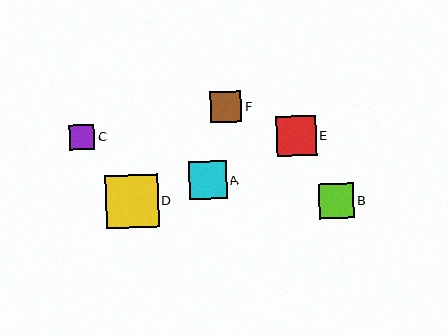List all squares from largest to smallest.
From largest to smallest: D, E, A, B, F, C.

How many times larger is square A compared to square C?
Square A is approximately 1.5 times the size of square C.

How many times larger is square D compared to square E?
Square D is approximately 1.3 times the size of square E.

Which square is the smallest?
Square C is the smallest with a size of approximately 25 pixels.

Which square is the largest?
Square D is the largest with a size of approximately 53 pixels.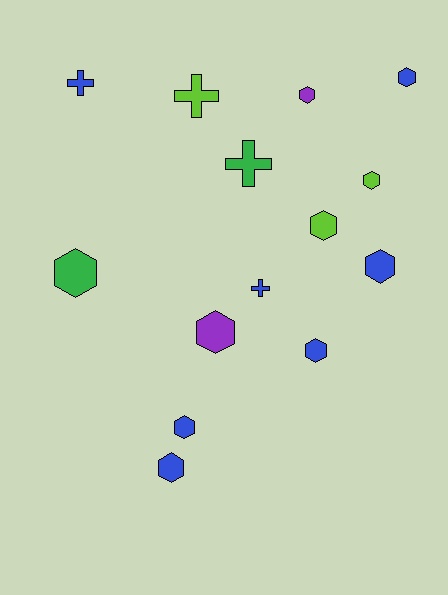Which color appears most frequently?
Blue, with 7 objects.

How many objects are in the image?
There are 14 objects.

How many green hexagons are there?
There is 1 green hexagon.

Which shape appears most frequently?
Hexagon, with 10 objects.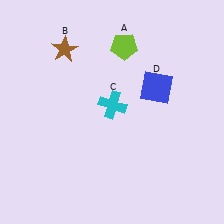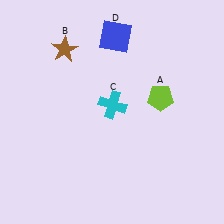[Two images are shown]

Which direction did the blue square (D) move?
The blue square (D) moved up.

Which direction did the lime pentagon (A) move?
The lime pentagon (A) moved down.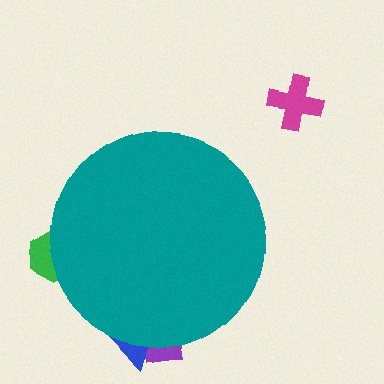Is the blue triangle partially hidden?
Yes, the blue triangle is partially hidden behind the teal circle.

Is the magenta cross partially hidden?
No, the magenta cross is fully visible.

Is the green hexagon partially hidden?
Yes, the green hexagon is partially hidden behind the teal circle.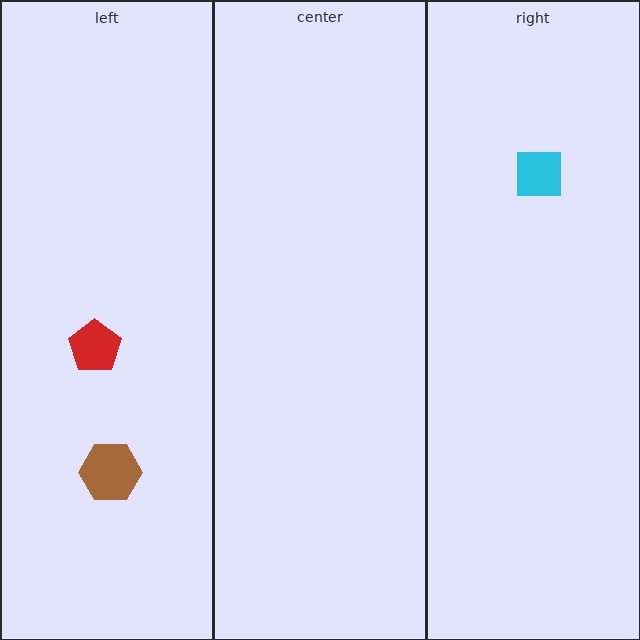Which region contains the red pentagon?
The left region.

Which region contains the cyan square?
The right region.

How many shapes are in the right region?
1.